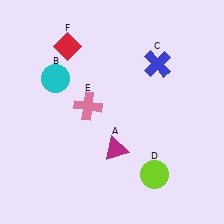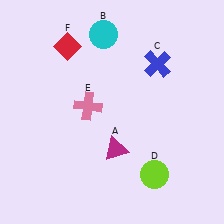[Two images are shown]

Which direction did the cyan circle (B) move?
The cyan circle (B) moved right.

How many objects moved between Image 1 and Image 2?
1 object moved between the two images.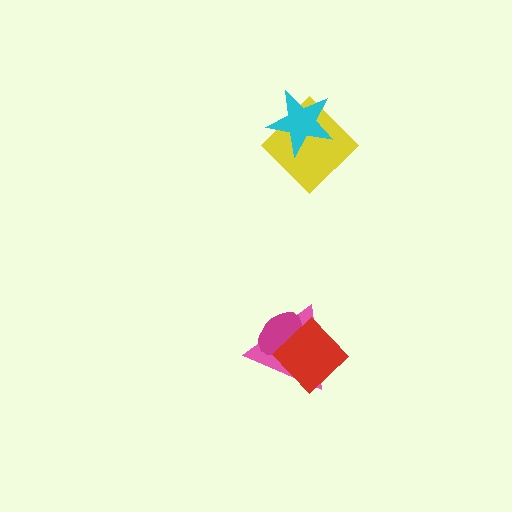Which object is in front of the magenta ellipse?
The red diamond is in front of the magenta ellipse.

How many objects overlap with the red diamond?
2 objects overlap with the red diamond.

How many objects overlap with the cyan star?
1 object overlaps with the cyan star.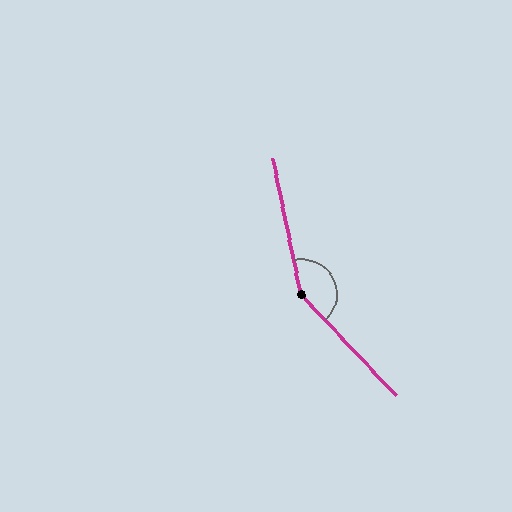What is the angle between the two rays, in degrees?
Approximately 149 degrees.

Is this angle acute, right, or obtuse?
It is obtuse.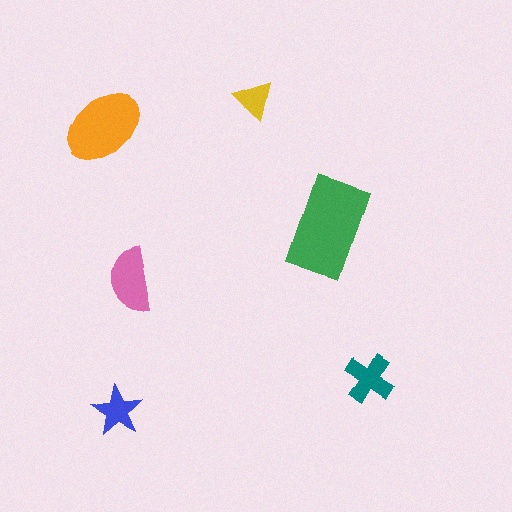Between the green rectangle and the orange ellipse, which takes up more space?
The green rectangle.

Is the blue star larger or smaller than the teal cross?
Smaller.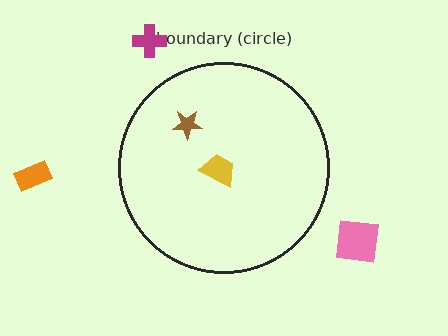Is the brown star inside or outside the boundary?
Inside.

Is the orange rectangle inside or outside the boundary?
Outside.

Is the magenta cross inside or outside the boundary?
Outside.